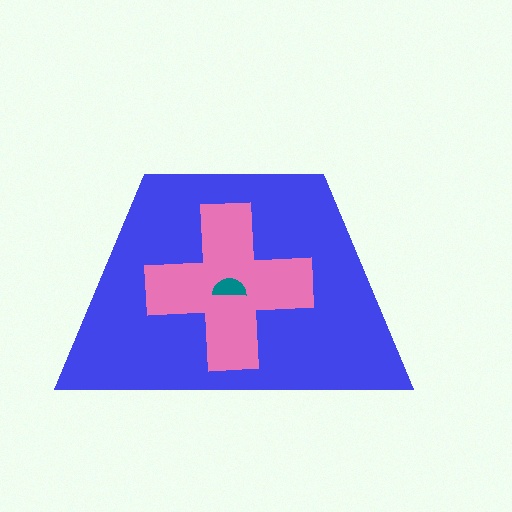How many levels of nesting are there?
3.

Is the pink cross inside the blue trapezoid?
Yes.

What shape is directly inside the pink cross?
The teal semicircle.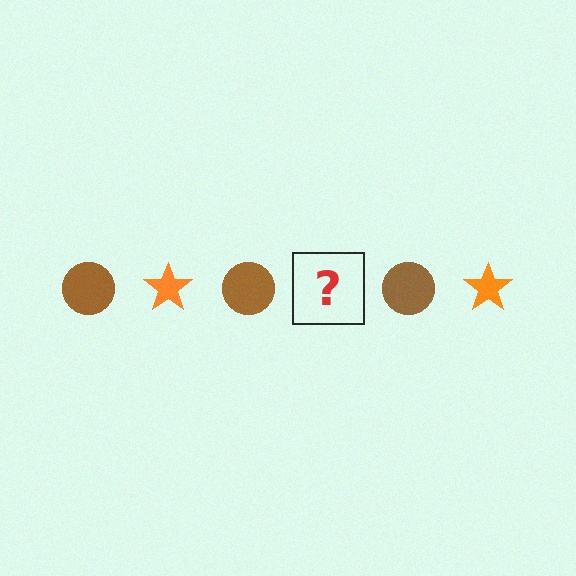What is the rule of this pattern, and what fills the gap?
The rule is that the pattern alternates between brown circle and orange star. The gap should be filled with an orange star.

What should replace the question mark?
The question mark should be replaced with an orange star.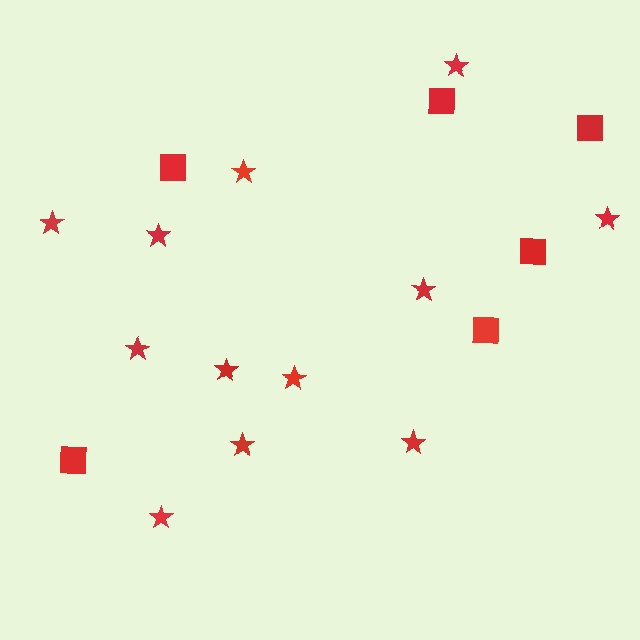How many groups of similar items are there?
There are 2 groups: one group of squares (6) and one group of stars (12).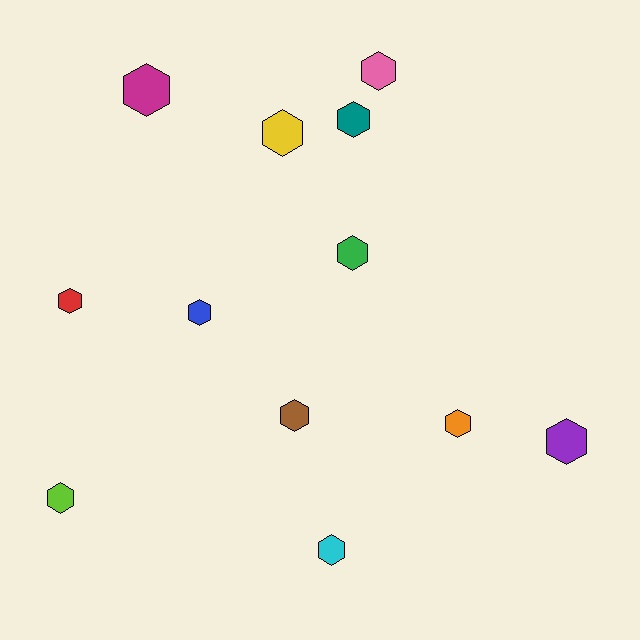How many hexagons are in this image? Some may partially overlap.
There are 12 hexagons.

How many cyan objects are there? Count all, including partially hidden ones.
There is 1 cyan object.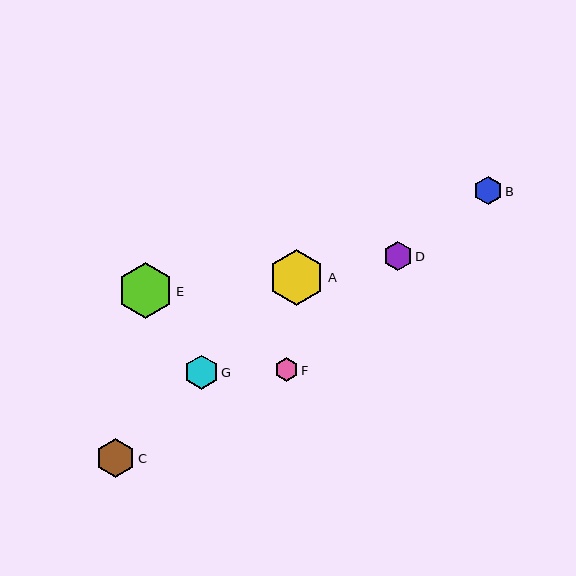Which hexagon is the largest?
Hexagon E is the largest with a size of approximately 56 pixels.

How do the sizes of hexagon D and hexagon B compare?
Hexagon D and hexagon B are approximately the same size.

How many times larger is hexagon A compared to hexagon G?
Hexagon A is approximately 1.6 times the size of hexagon G.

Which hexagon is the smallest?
Hexagon F is the smallest with a size of approximately 24 pixels.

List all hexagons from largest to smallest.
From largest to smallest: E, A, C, G, D, B, F.